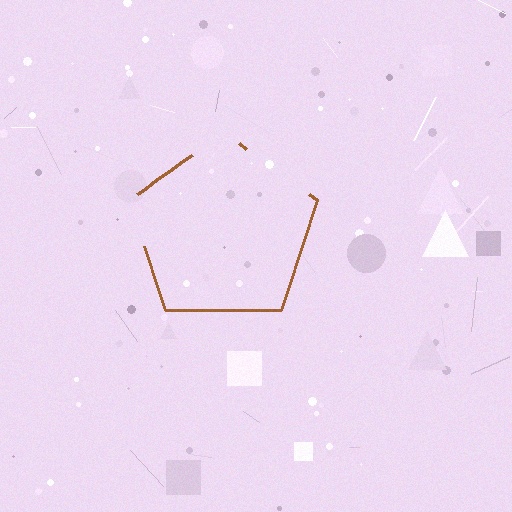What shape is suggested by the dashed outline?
The dashed outline suggests a pentagon.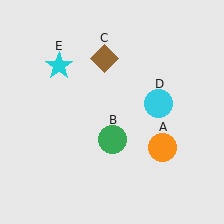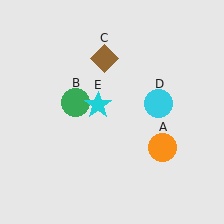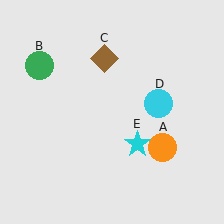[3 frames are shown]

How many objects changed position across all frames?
2 objects changed position: green circle (object B), cyan star (object E).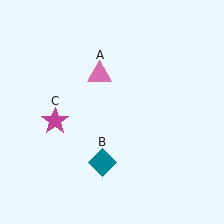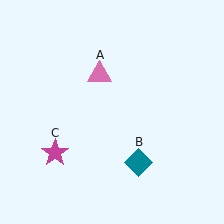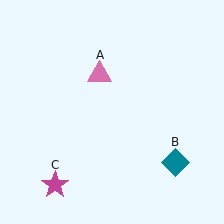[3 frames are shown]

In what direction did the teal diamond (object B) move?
The teal diamond (object B) moved right.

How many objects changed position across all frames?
2 objects changed position: teal diamond (object B), magenta star (object C).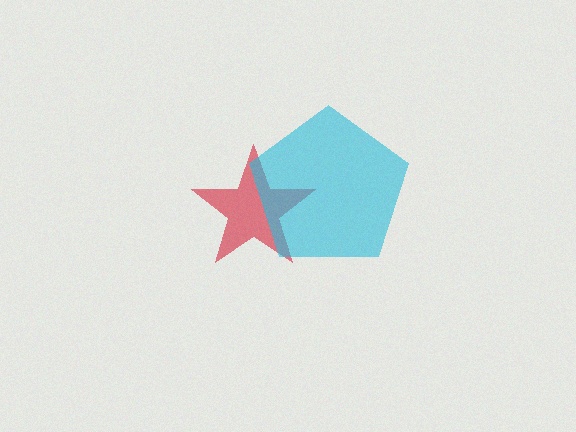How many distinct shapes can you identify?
There are 2 distinct shapes: a red star, a cyan pentagon.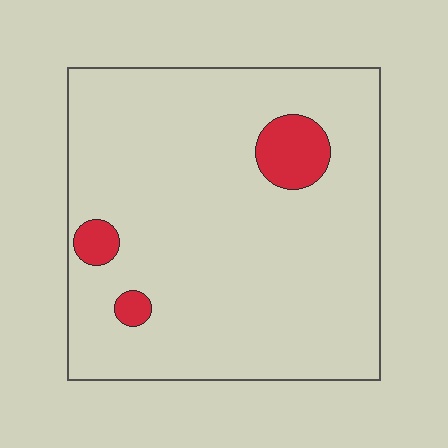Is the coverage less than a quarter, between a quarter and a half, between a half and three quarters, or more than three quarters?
Less than a quarter.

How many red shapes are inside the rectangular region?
3.